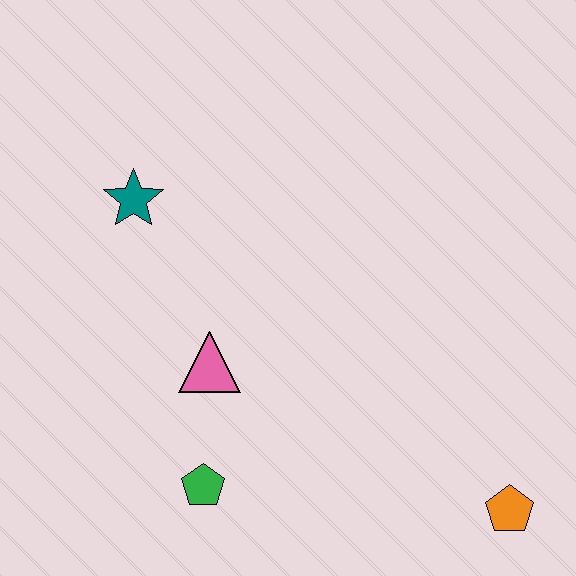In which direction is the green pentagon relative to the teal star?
The green pentagon is below the teal star.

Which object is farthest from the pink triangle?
The orange pentagon is farthest from the pink triangle.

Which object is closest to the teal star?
The pink triangle is closest to the teal star.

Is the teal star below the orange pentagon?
No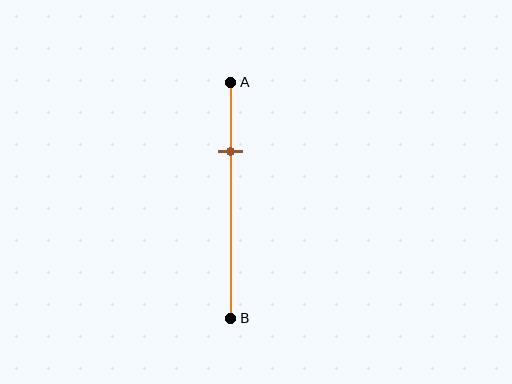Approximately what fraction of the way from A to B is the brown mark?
The brown mark is approximately 30% of the way from A to B.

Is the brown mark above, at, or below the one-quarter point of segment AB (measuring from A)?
The brown mark is below the one-quarter point of segment AB.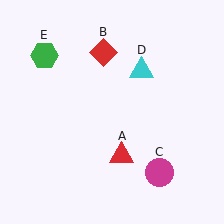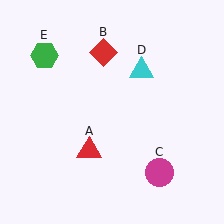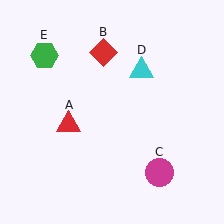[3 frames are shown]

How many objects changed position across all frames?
1 object changed position: red triangle (object A).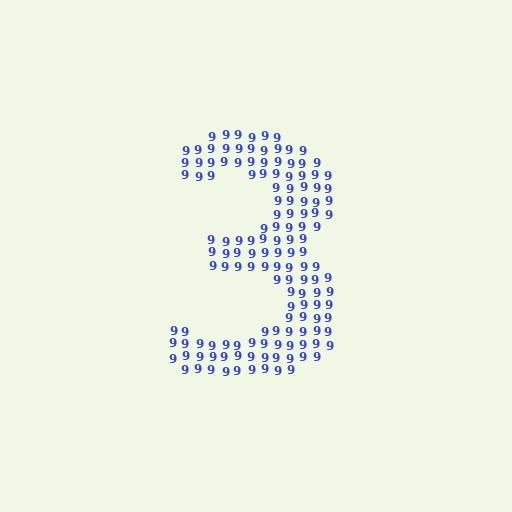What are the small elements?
The small elements are digit 9's.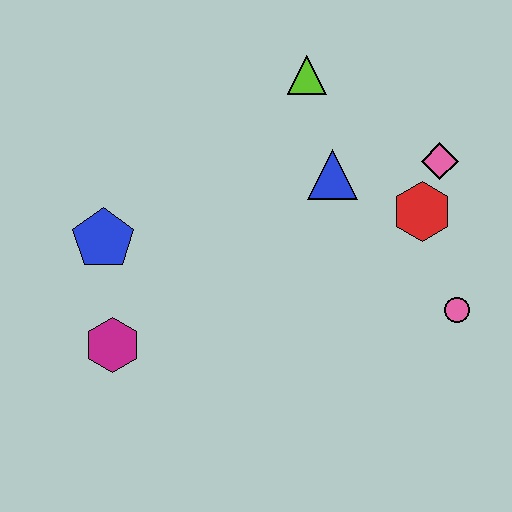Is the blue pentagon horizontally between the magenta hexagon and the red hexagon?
No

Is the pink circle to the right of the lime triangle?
Yes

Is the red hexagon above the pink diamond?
No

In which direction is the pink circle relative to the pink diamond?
The pink circle is below the pink diamond.